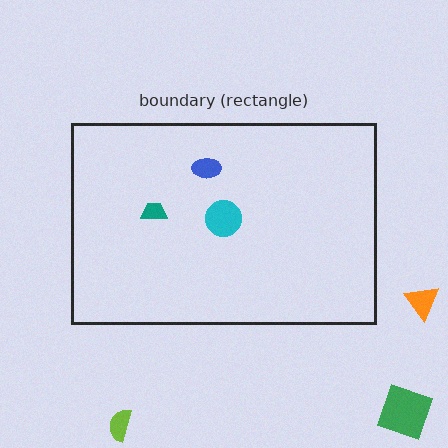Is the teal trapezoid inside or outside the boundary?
Inside.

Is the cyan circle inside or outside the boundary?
Inside.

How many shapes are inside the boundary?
3 inside, 3 outside.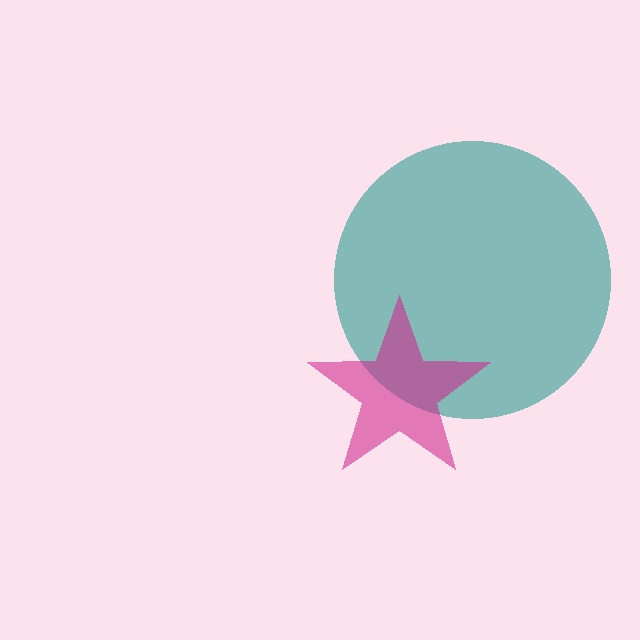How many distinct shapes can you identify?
There are 2 distinct shapes: a teal circle, a magenta star.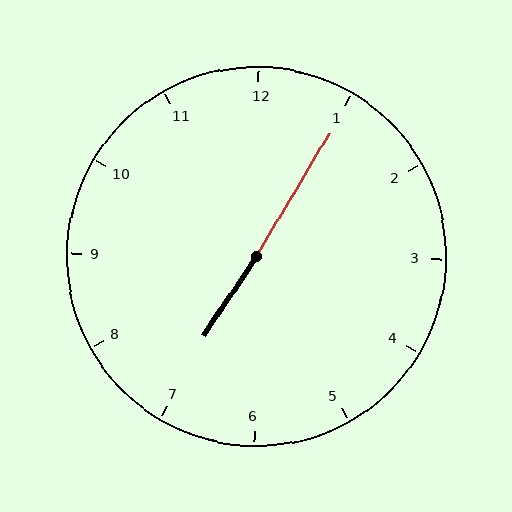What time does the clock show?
7:05.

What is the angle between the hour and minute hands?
Approximately 178 degrees.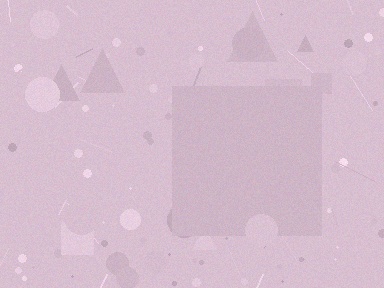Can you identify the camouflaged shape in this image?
The camouflaged shape is a square.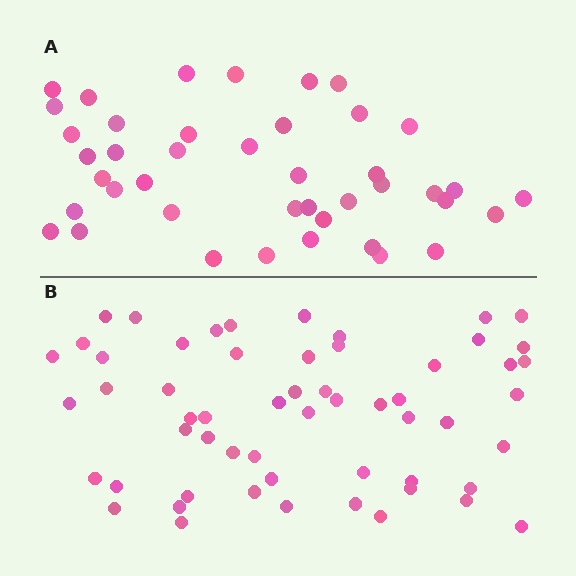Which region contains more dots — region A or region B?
Region B (the bottom region) has more dots.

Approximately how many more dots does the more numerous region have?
Region B has approximately 15 more dots than region A.